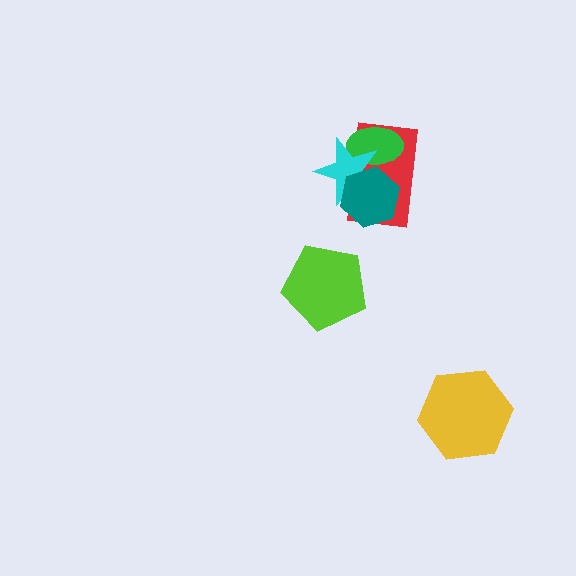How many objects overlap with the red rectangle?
3 objects overlap with the red rectangle.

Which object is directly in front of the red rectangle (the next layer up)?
The green ellipse is directly in front of the red rectangle.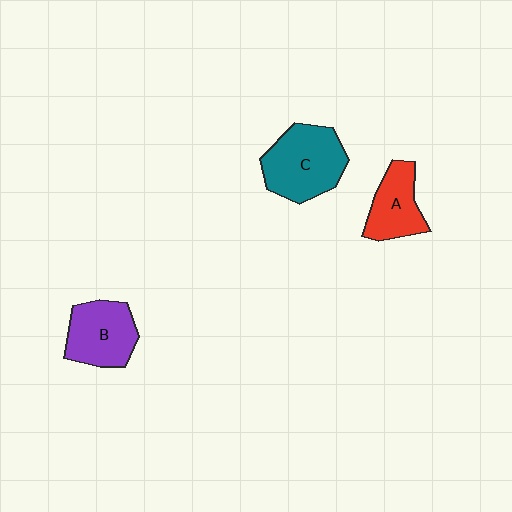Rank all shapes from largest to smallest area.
From largest to smallest: C (teal), B (purple), A (red).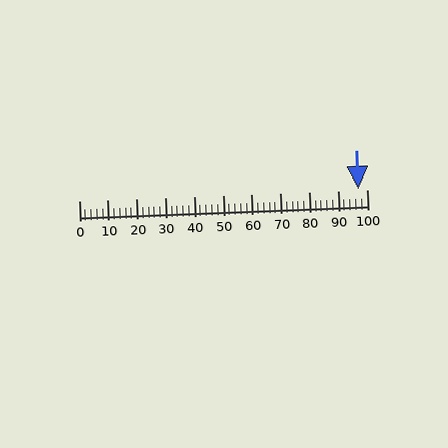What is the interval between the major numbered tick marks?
The major tick marks are spaced 10 units apart.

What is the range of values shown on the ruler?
The ruler shows values from 0 to 100.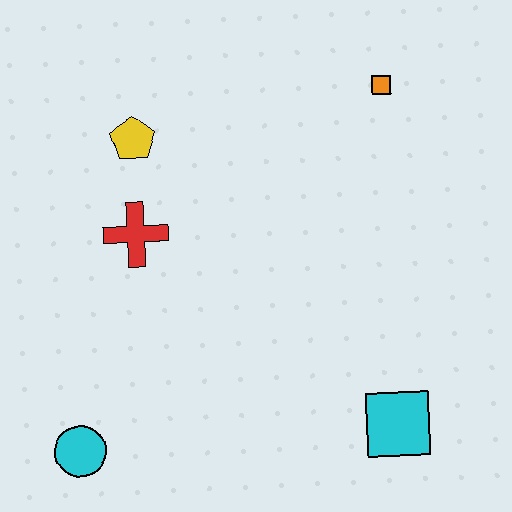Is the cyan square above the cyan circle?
Yes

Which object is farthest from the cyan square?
The yellow pentagon is farthest from the cyan square.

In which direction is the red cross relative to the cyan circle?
The red cross is above the cyan circle.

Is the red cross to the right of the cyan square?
No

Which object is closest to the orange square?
The yellow pentagon is closest to the orange square.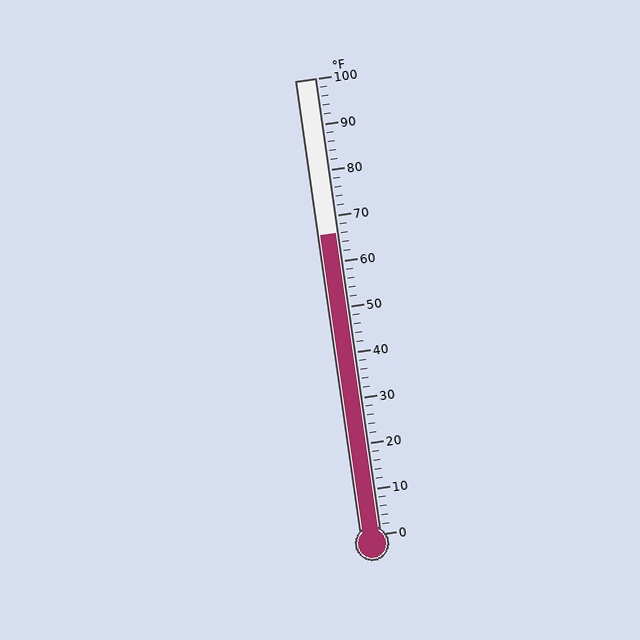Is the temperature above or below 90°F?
The temperature is below 90°F.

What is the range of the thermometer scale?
The thermometer scale ranges from 0°F to 100°F.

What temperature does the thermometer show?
The thermometer shows approximately 66°F.